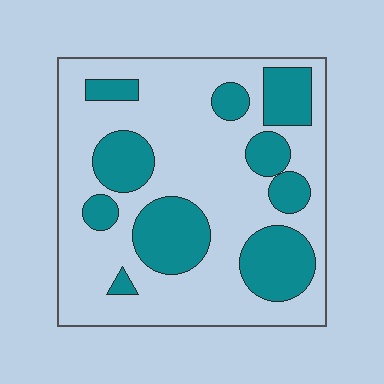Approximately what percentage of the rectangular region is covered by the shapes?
Approximately 30%.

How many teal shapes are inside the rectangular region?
10.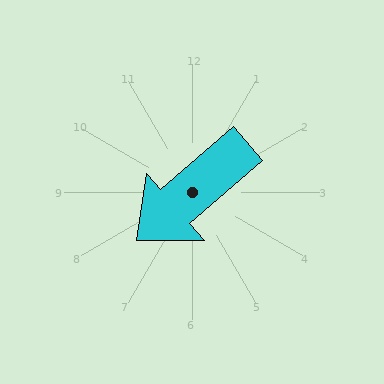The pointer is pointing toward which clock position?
Roughly 8 o'clock.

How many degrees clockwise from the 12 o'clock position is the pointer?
Approximately 229 degrees.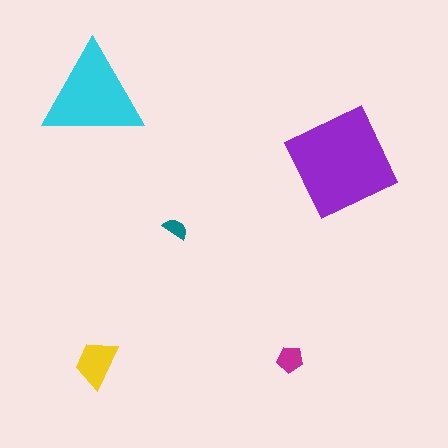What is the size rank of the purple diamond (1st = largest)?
1st.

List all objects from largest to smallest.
The purple diamond, the cyan triangle, the yellow trapezoid, the magenta pentagon, the teal semicircle.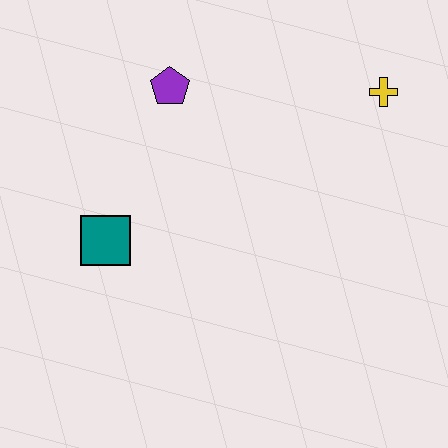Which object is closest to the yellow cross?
The purple pentagon is closest to the yellow cross.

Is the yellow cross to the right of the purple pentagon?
Yes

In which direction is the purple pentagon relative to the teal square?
The purple pentagon is above the teal square.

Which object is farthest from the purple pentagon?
The yellow cross is farthest from the purple pentagon.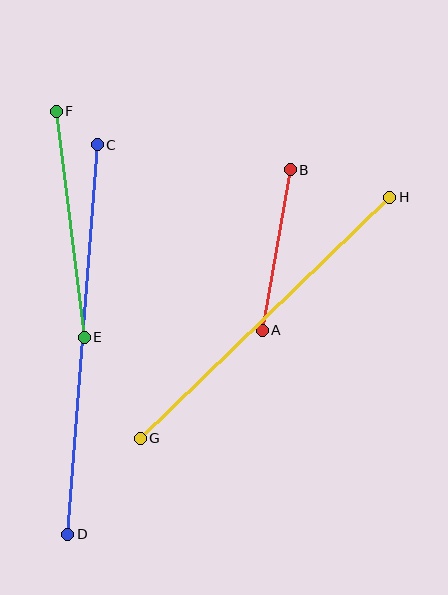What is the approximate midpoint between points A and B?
The midpoint is at approximately (276, 250) pixels.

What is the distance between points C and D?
The distance is approximately 391 pixels.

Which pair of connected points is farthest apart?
Points C and D are farthest apart.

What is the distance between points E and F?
The distance is approximately 228 pixels.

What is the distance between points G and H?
The distance is approximately 347 pixels.